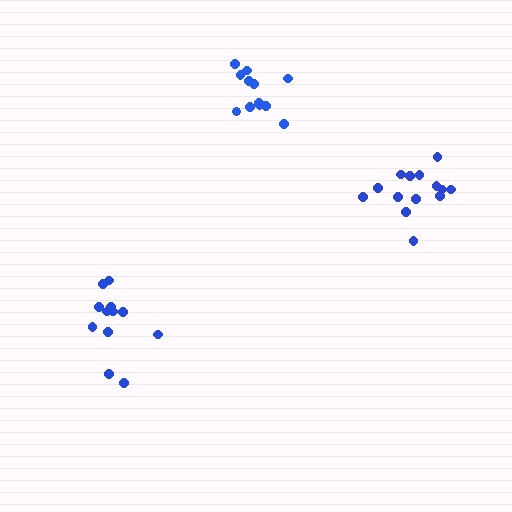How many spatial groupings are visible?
There are 3 spatial groupings.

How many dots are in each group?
Group 1: 12 dots, Group 2: 14 dots, Group 3: 12 dots (38 total).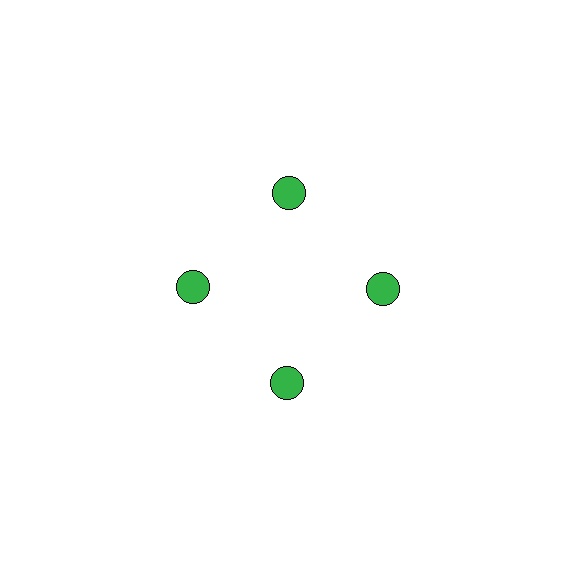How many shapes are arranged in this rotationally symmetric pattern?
There are 4 shapes, arranged in 4 groups of 1.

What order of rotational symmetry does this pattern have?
This pattern has 4-fold rotational symmetry.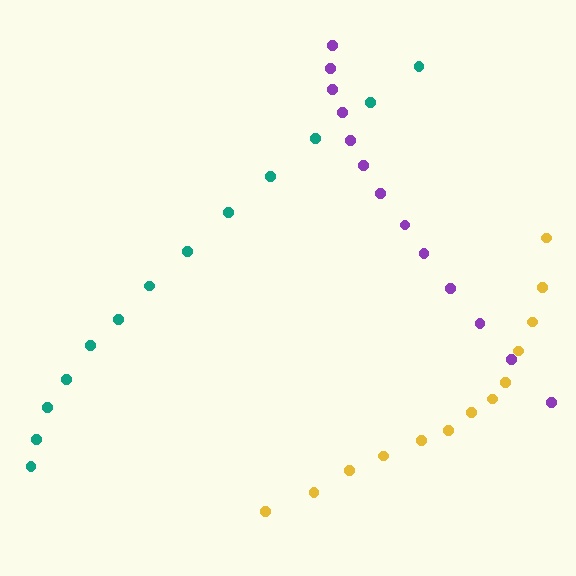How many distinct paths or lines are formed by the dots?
There are 3 distinct paths.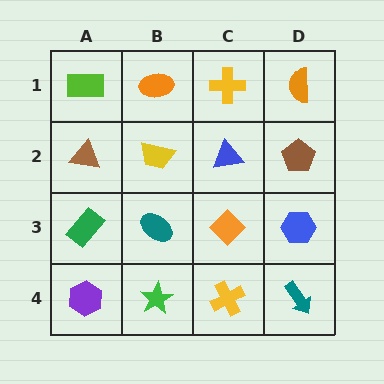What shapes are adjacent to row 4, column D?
A blue hexagon (row 3, column D), a yellow cross (row 4, column C).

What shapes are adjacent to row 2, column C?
A yellow cross (row 1, column C), an orange diamond (row 3, column C), a yellow trapezoid (row 2, column B), a brown pentagon (row 2, column D).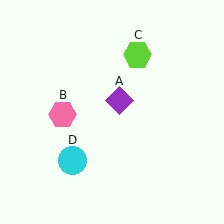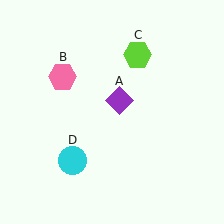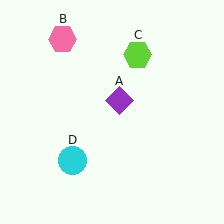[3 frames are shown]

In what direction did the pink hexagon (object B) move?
The pink hexagon (object B) moved up.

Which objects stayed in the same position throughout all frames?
Purple diamond (object A) and lime hexagon (object C) and cyan circle (object D) remained stationary.